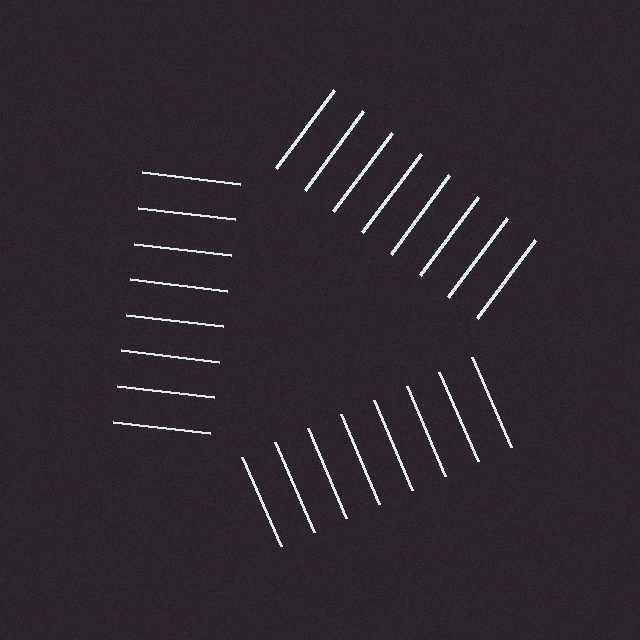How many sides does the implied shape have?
3 sides — the line-ends trace a triangle.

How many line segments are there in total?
24 — 8 along each of the 3 edges.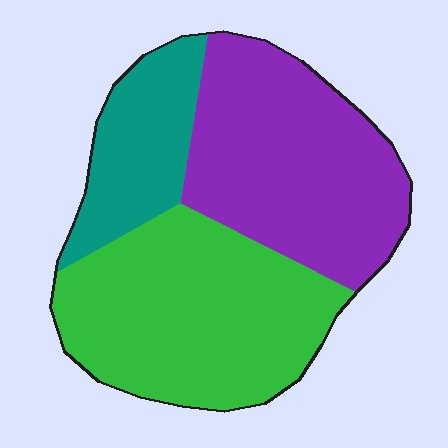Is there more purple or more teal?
Purple.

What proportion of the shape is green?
Green covers 42% of the shape.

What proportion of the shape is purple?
Purple takes up about two fifths (2/5) of the shape.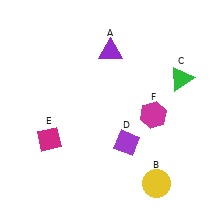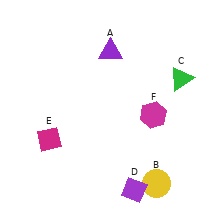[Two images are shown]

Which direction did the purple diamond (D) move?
The purple diamond (D) moved down.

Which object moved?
The purple diamond (D) moved down.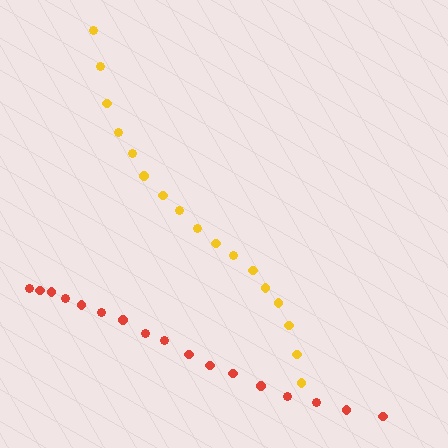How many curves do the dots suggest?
There are 2 distinct paths.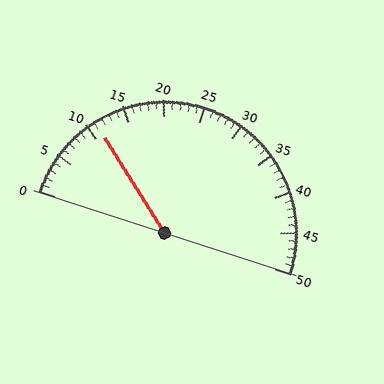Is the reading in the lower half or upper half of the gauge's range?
The reading is in the lower half of the range (0 to 50).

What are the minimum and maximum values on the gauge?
The gauge ranges from 0 to 50.